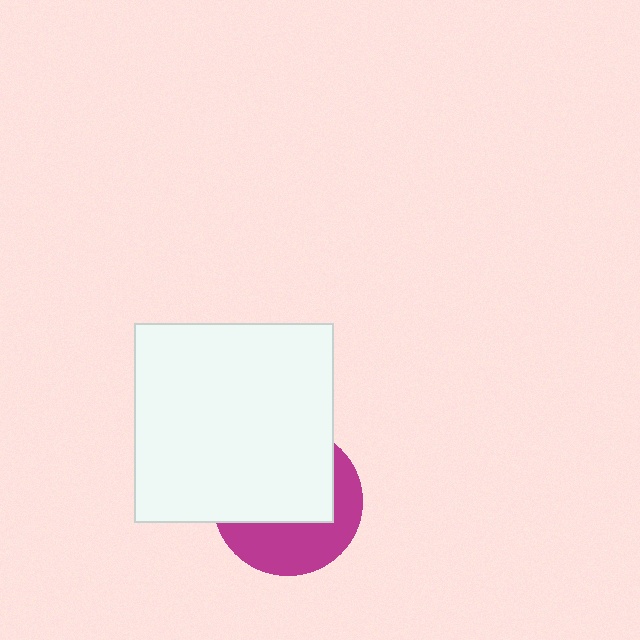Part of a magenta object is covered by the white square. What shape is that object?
It is a circle.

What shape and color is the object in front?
The object in front is a white square.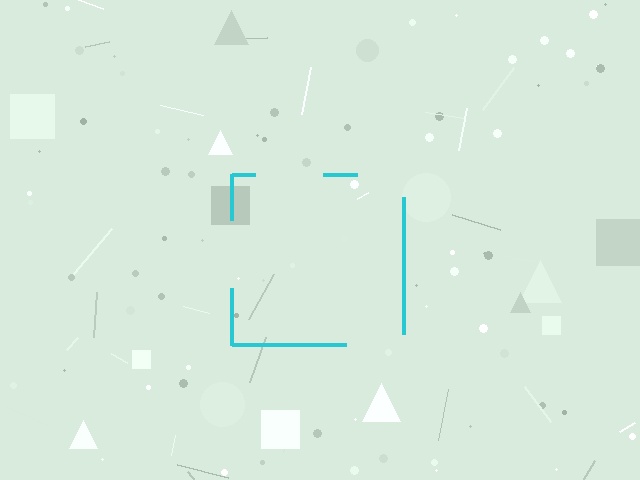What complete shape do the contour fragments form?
The contour fragments form a square.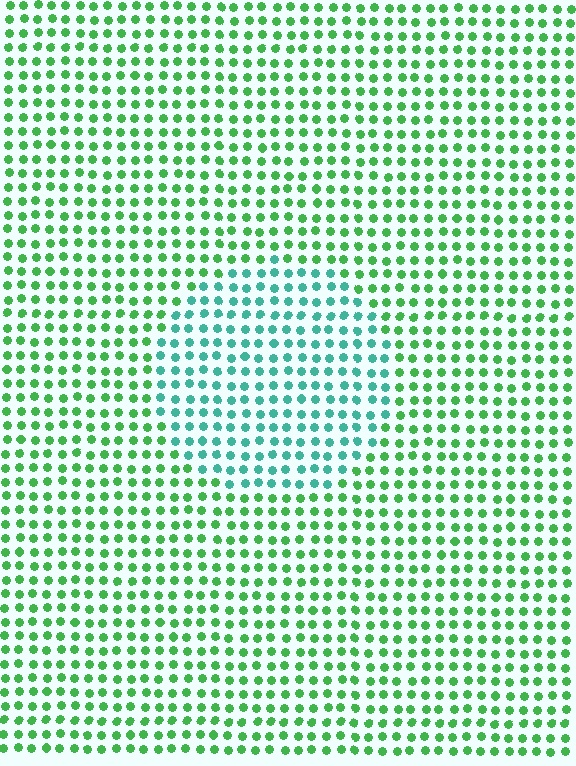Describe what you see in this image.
The image is filled with small green elements in a uniform arrangement. A circle-shaped region is visible where the elements are tinted to a slightly different hue, forming a subtle color boundary.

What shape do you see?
I see a circle.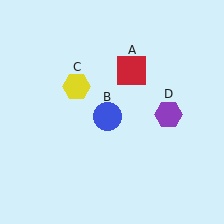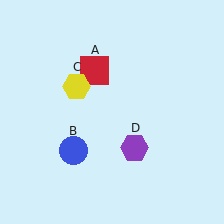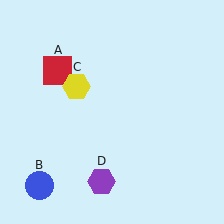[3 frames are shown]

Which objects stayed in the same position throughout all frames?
Yellow hexagon (object C) remained stationary.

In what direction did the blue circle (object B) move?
The blue circle (object B) moved down and to the left.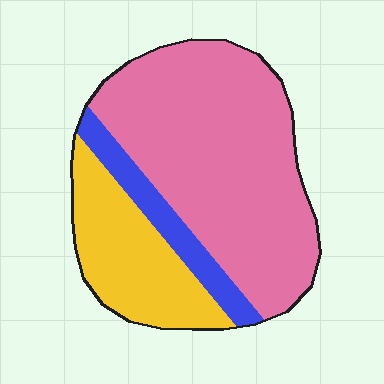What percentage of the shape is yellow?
Yellow covers about 25% of the shape.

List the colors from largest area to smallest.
From largest to smallest: pink, yellow, blue.